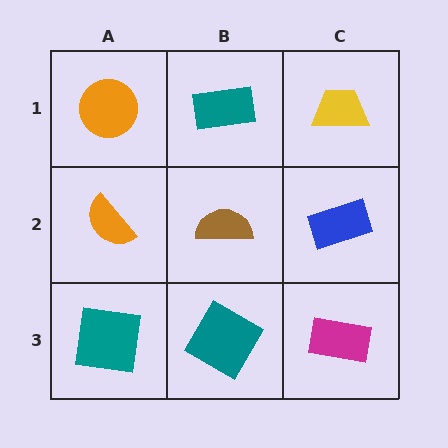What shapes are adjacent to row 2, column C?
A yellow trapezoid (row 1, column C), a magenta rectangle (row 3, column C), a brown semicircle (row 2, column B).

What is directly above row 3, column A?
An orange semicircle.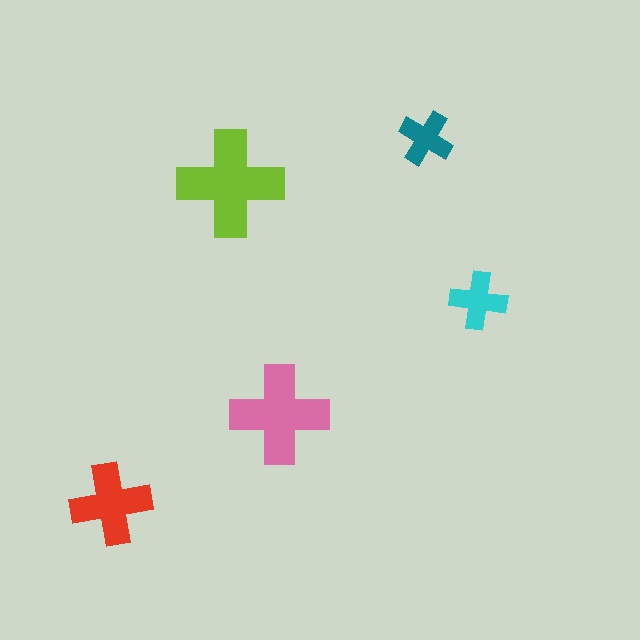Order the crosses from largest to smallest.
the lime one, the pink one, the red one, the cyan one, the teal one.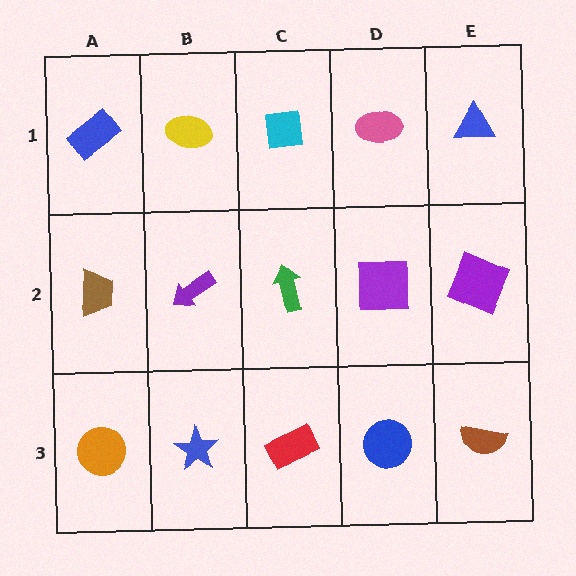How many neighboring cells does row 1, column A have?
2.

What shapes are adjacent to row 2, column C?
A cyan square (row 1, column C), a red rectangle (row 3, column C), a purple arrow (row 2, column B), a purple square (row 2, column D).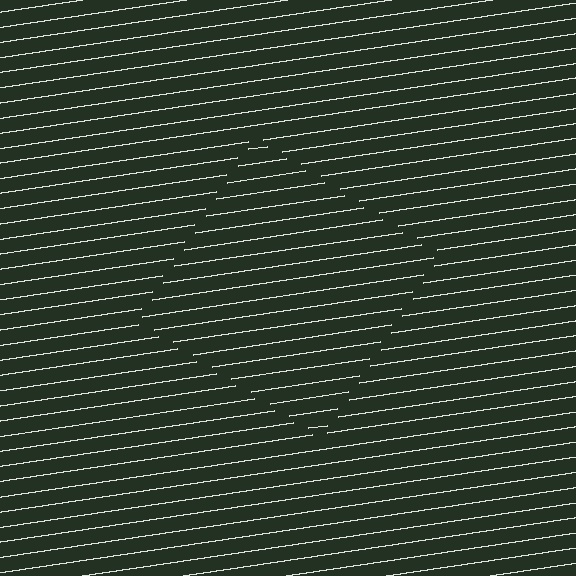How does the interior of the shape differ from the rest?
The interior of the shape contains the same grating, shifted by half a period — the contour is defined by the phase discontinuity where line-ends from the inner and outer gratings abut.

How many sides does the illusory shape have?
4 sides — the line-ends trace a square.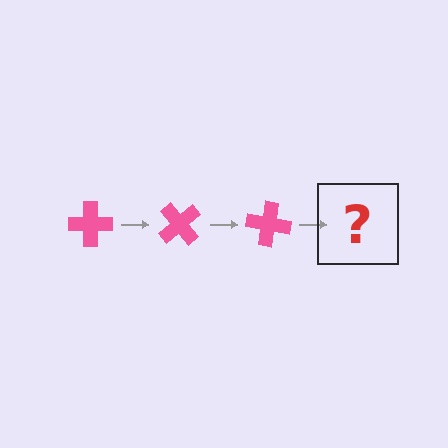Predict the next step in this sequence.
The next step is a pink cross rotated 150 degrees.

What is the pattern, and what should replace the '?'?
The pattern is that the cross rotates 50 degrees each step. The '?' should be a pink cross rotated 150 degrees.